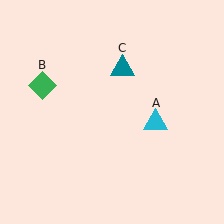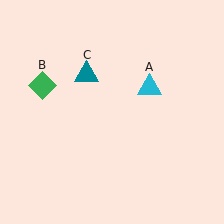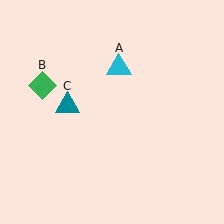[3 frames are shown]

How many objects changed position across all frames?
2 objects changed position: cyan triangle (object A), teal triangle (object C).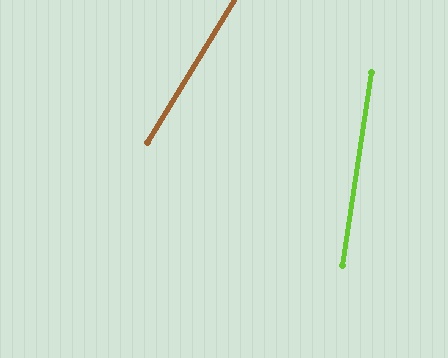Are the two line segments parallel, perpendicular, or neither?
Neither parallel nor perpendicular — they differ by about 23°.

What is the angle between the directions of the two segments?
Approximately 23 degrees.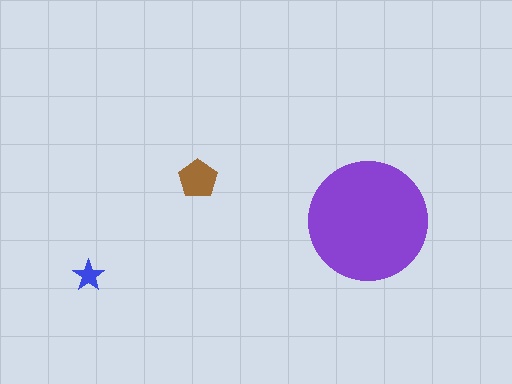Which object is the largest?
The purple circle.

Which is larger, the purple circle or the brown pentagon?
The purple circle.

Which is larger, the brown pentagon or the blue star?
The brown pentagon.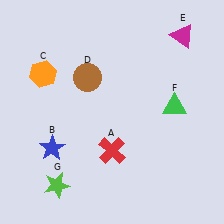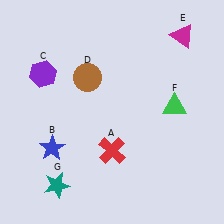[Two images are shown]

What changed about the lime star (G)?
In Image 1, G is lime. In Image 2, it changed to teal.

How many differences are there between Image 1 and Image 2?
There are 2 differences between the two images.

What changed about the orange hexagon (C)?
In Image 1, C is orange. In Image 2, it changed to purple.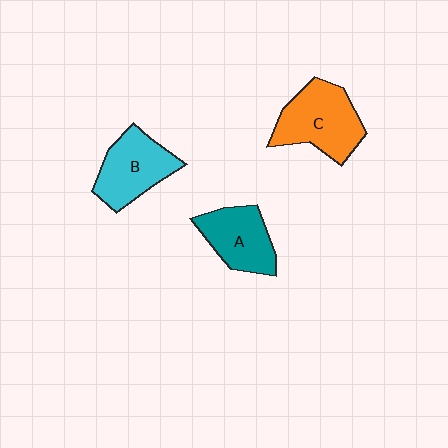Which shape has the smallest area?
Shape A (teal).